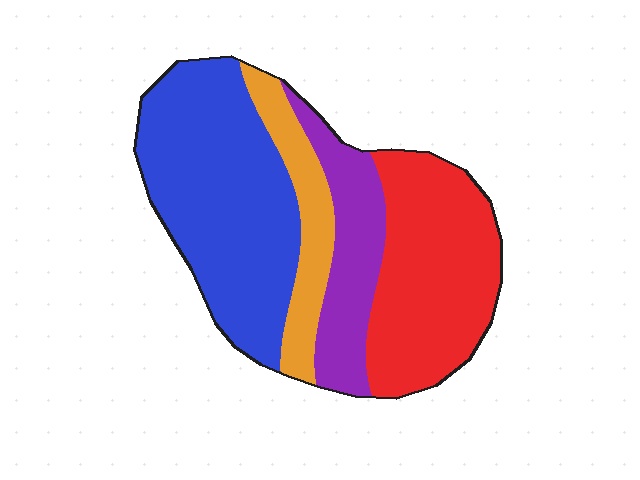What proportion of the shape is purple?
Purple covers around 15% of the shape.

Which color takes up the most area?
Blue, at roughly 40%.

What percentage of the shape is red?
Red takes up between a sixth and a third of the shape.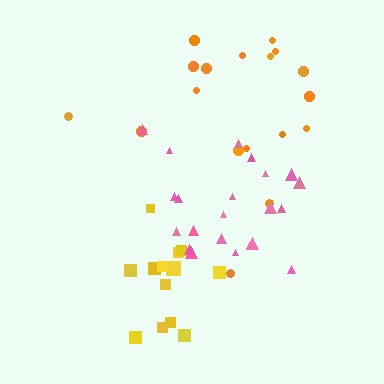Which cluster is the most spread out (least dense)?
Orange.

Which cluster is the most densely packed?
Yellow.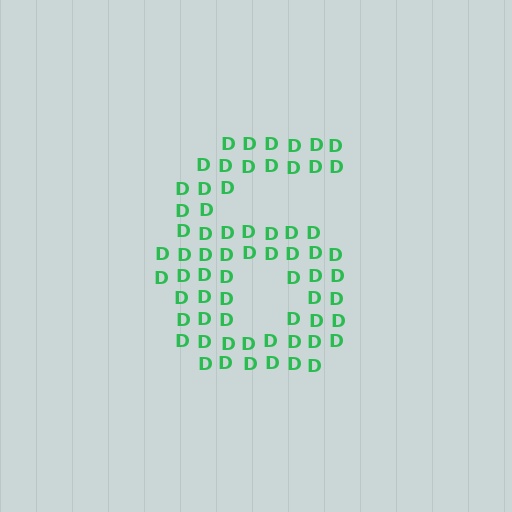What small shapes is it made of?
It is made of small letter D's.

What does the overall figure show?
The overall figure shows the digit 6.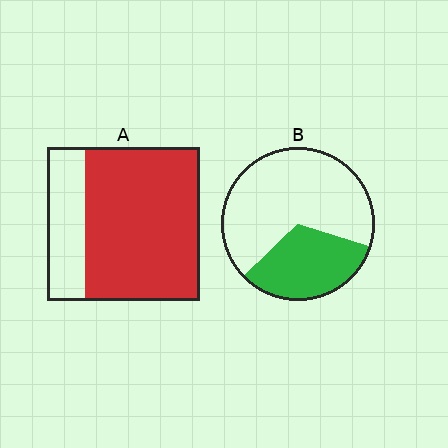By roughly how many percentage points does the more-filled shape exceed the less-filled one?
By roughly 40 percentage points (A over B).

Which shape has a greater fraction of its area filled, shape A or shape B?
Shape A.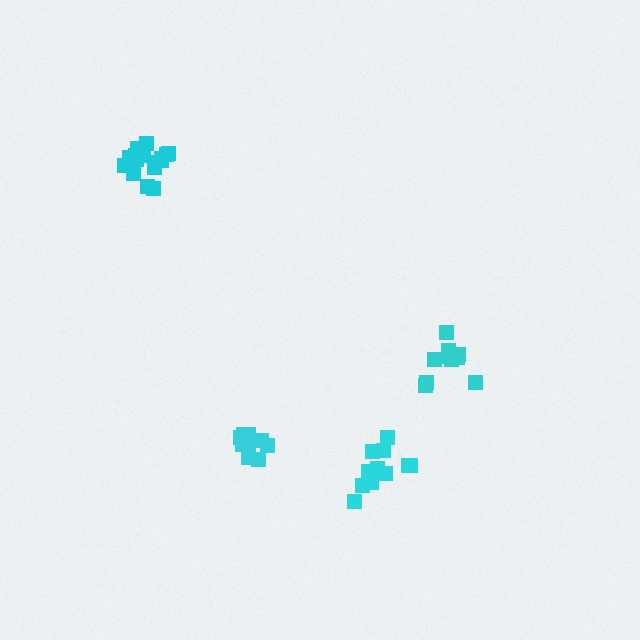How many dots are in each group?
Group 1: 16 dots, Group 2: 11 dots, Group 3: 11 dots, Group 4: 11 dots (49 total).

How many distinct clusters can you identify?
There are 4 distinct clusters.